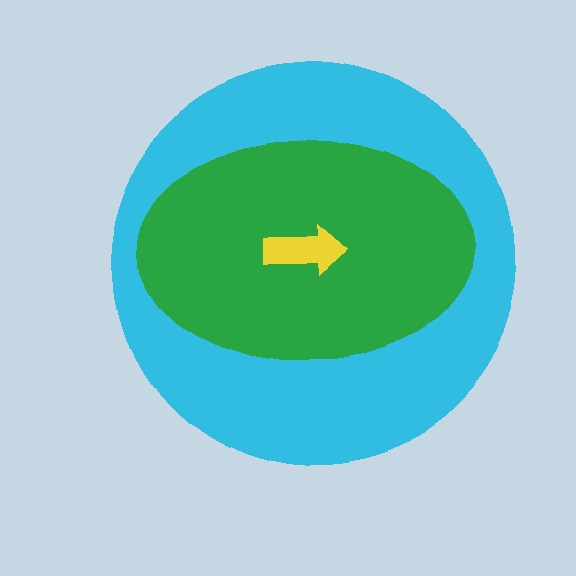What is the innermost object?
The yellow arrow.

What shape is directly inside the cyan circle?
The green ellipse.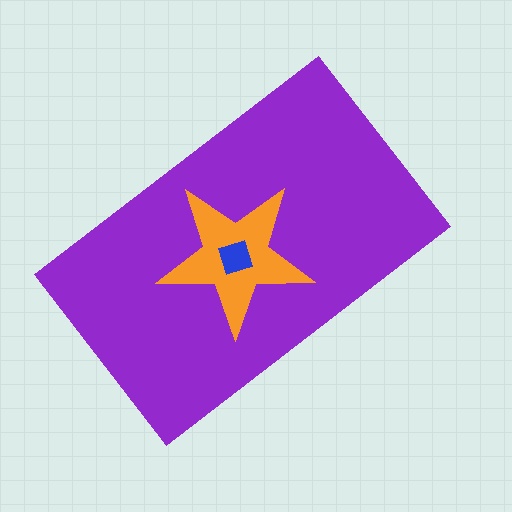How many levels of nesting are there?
3.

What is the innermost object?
The blue diamond.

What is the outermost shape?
The purple rectangle.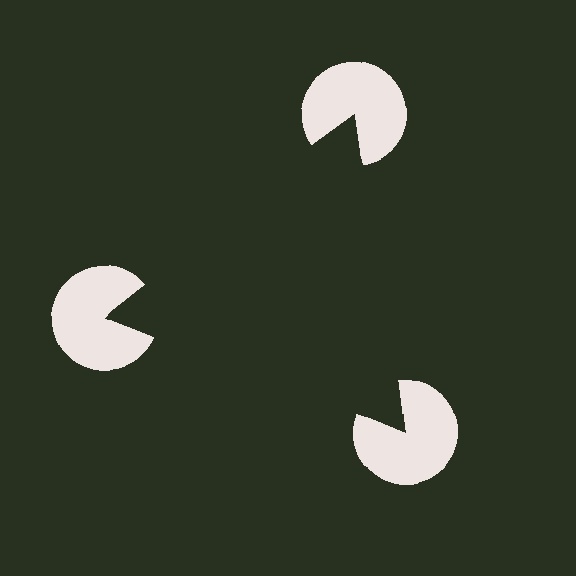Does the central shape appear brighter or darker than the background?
It typically appears slightly darker than the background, even though no actual brightness change is drawn.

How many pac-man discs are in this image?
There are 3 — one at each vertex of the illusory triangle.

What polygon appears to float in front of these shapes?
An illusory triangle — its edges are inferred from the aligned wedge cuts in the pac-man discs, not physically drawn.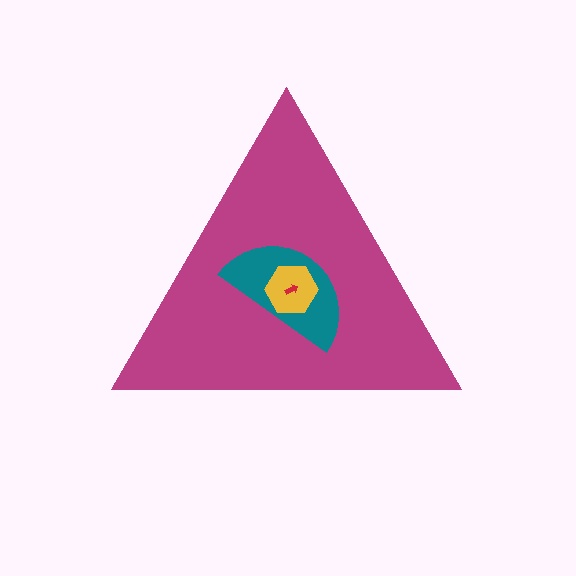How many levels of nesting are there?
4.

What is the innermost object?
The red arrow.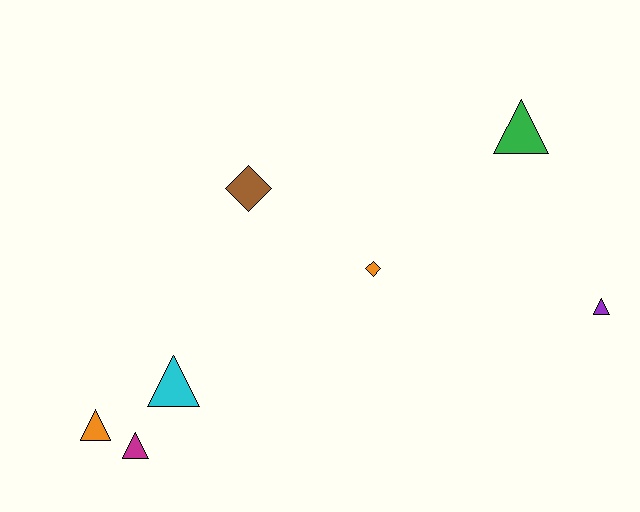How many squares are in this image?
There are no squares.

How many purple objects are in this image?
There is 1 purple object.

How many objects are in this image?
There are 7 objects.